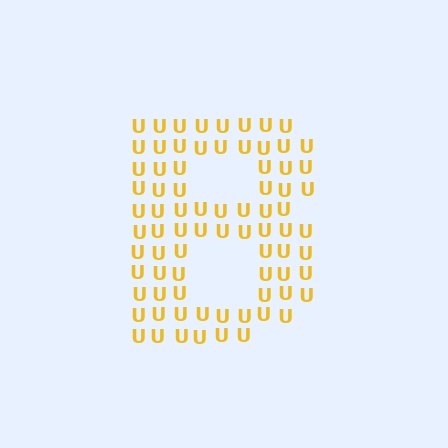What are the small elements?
The small elements are letter U's.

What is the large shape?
The large shape is the letter B.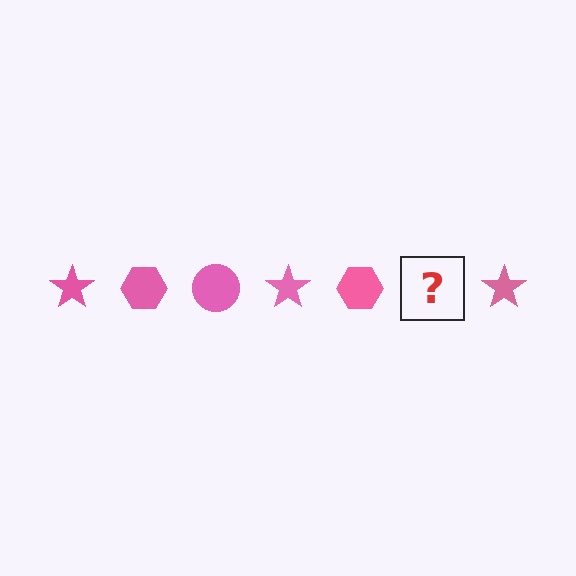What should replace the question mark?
The question mark should be replaced with a pink circle.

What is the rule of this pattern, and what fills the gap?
The rule is that the pattern cycles through star, hexagon, circle shapes in pink. The gap should be filled with a pink circle.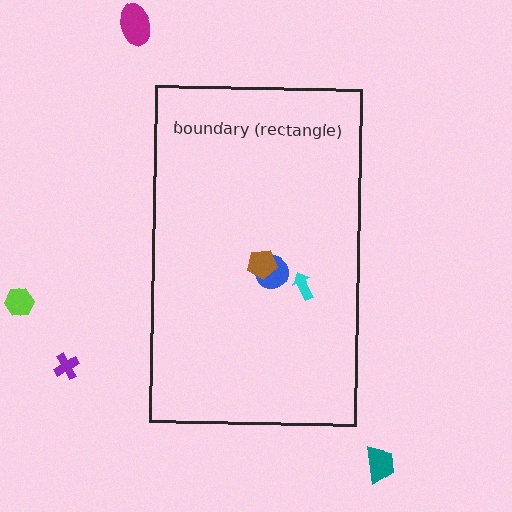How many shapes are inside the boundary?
3 inside, 4 outside.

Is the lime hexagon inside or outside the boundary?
Outside.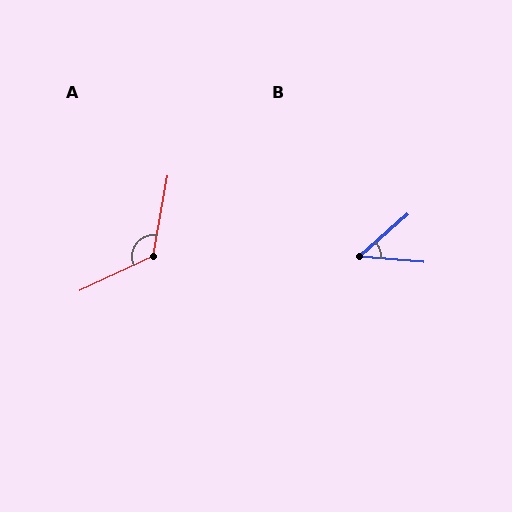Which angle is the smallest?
B, at approximately 46 degrees.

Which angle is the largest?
A, at approximately 126 degrees.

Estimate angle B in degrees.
Approximately 46 degrees.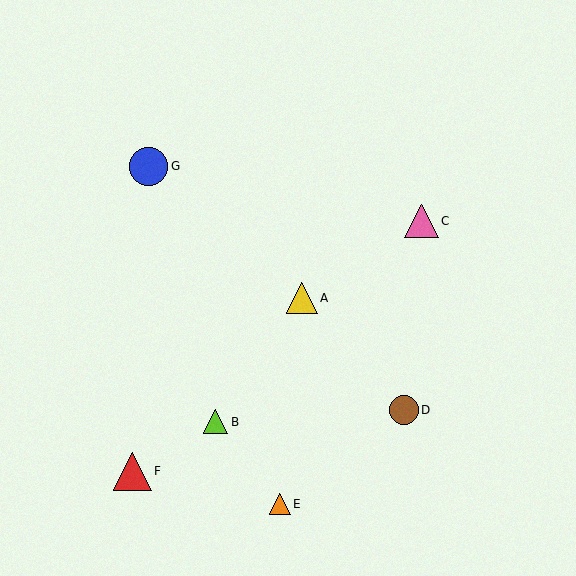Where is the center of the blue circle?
The center of the blue circle is at (148, 166).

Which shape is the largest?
The blue circle (labeled G) is the largest.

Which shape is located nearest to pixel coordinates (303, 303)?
The yellow triangle (labeled A) at (302, 298) is nearest to that location.